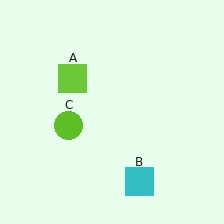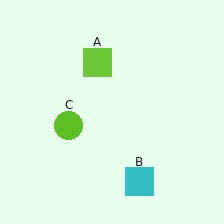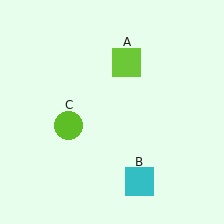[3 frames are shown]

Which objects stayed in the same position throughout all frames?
Cyan square (object B) and lime circle (object C) remained stationary.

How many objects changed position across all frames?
1 object changed position: lime square (object A).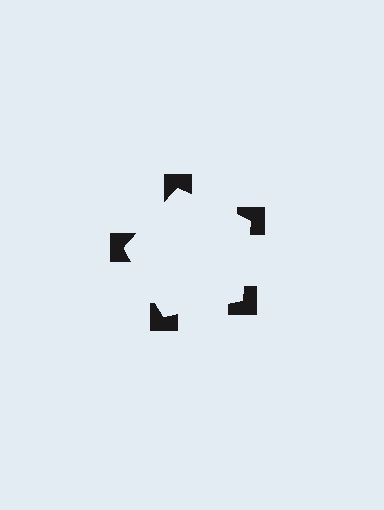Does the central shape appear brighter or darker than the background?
It typically appears slightly brighter than the background, even though no actual brightness change is drawn.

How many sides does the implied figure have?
5 sides.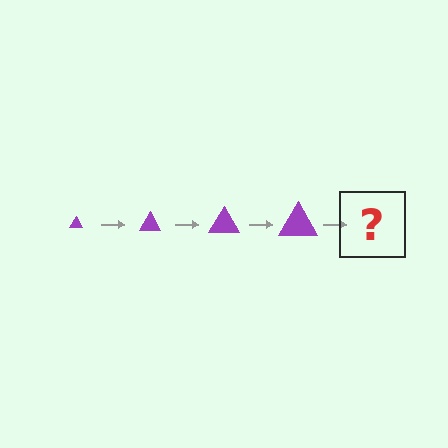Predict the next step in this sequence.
The next step is a purple triangle, larger than the previous one.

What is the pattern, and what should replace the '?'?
The pattern is that the triangle gets progressively larger each step. The '?' should be a purple triangle, larger than the previous one.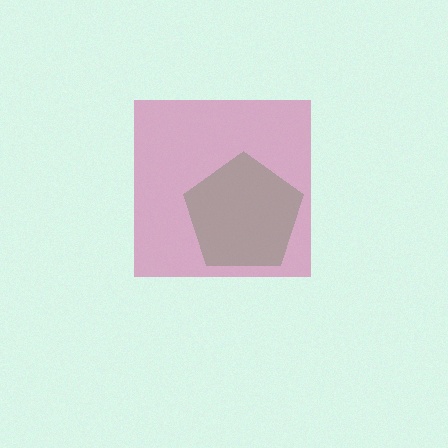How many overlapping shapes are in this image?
There are 2 overlapping shapes in the image.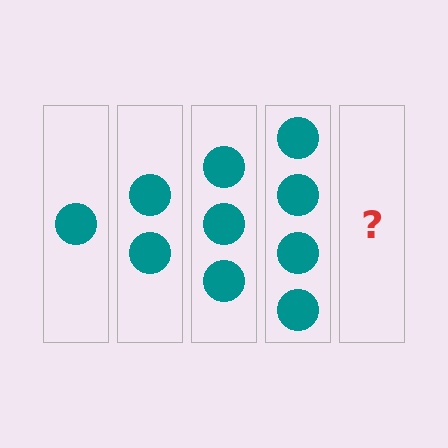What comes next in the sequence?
The next element should be 5 circles.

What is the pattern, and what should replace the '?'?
The pattern is that each step adds one more circle. The '?' should be 5 circles.